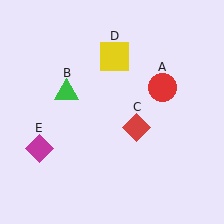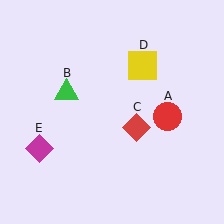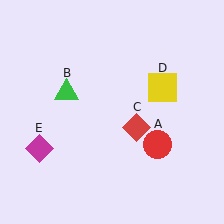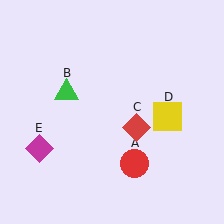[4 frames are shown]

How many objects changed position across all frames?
2 objects changed position: red circle (object A), yellow square (object D).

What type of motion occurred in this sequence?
The red circle (object A), yellow square (object D) rotated clockwise around the center of the scene.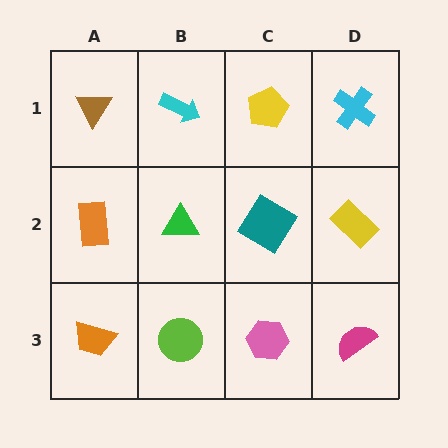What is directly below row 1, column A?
An orange rectangle.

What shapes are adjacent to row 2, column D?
A cyan cross (row 1, column D), a magenta semicircle (row 3, column D), a teal diamond (row 2, column C).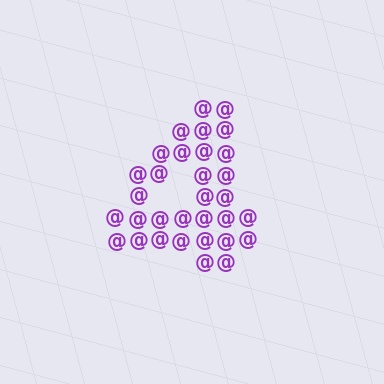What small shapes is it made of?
It is made of small at signs.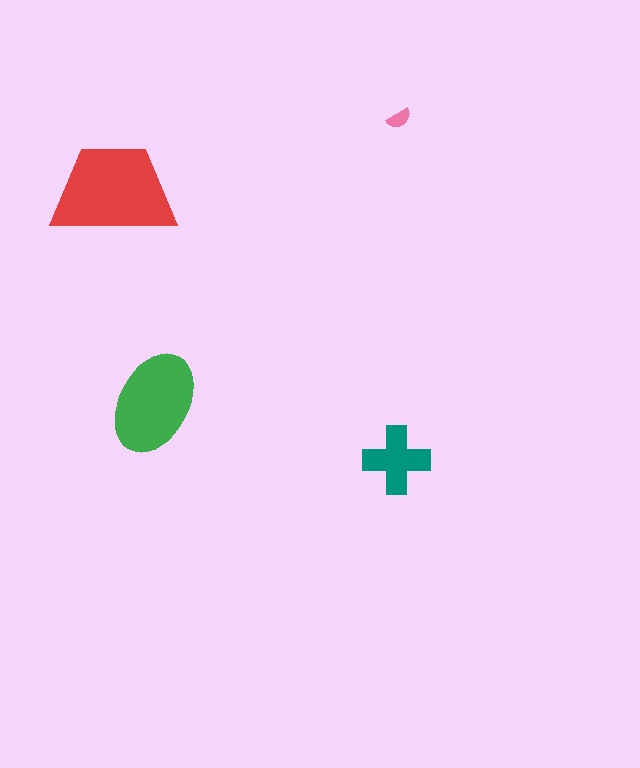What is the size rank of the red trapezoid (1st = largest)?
1st.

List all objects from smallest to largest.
The pink semicircle, the teal cross, the green ellipse, the red trapezoid.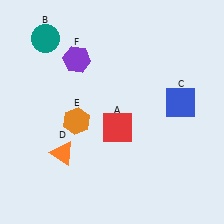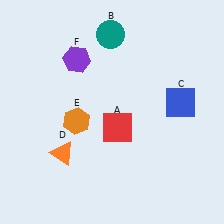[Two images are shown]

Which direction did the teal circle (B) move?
The teal circle (B) moved right.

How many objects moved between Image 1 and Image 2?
1 object moved between the two images.